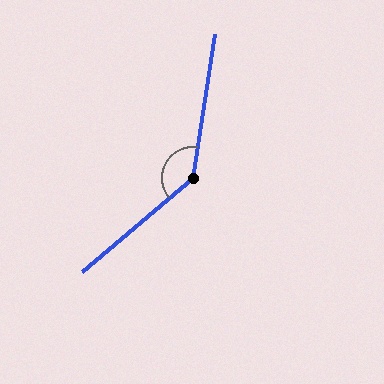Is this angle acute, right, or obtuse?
It is obtuse.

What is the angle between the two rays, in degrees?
Approximately 139 degrees.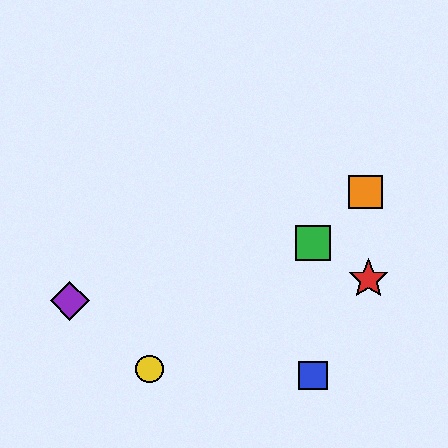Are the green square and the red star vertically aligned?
No, the green square is at x≈313 and the red star is at x≈369.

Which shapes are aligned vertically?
The blue square, the green square are aligned vertically.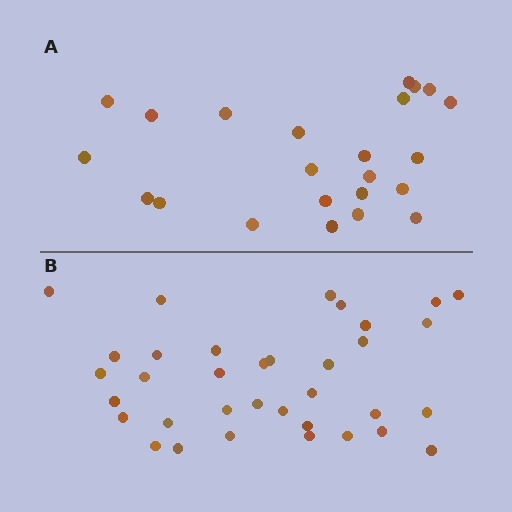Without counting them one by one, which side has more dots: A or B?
Region B (the bottom region) has more dots.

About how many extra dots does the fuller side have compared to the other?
Region B has roughly 12 or so more dots than region A.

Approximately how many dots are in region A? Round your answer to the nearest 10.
About 20 dots. (The exact count is 23, which rounds to 20.)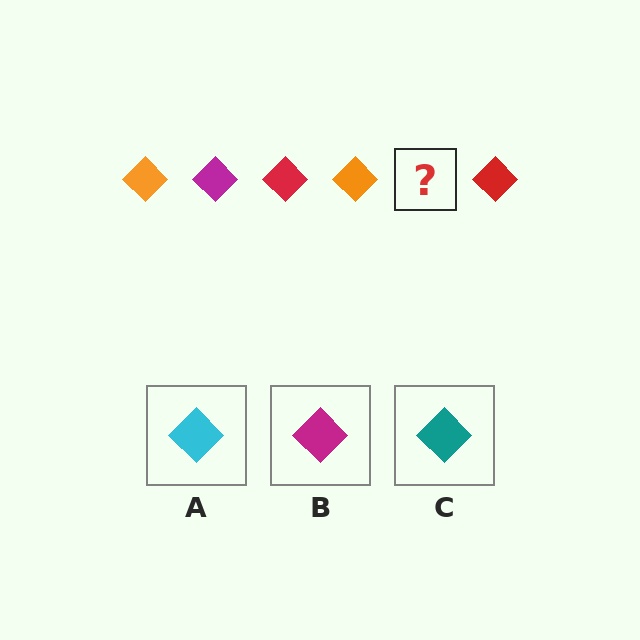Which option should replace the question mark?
Option B.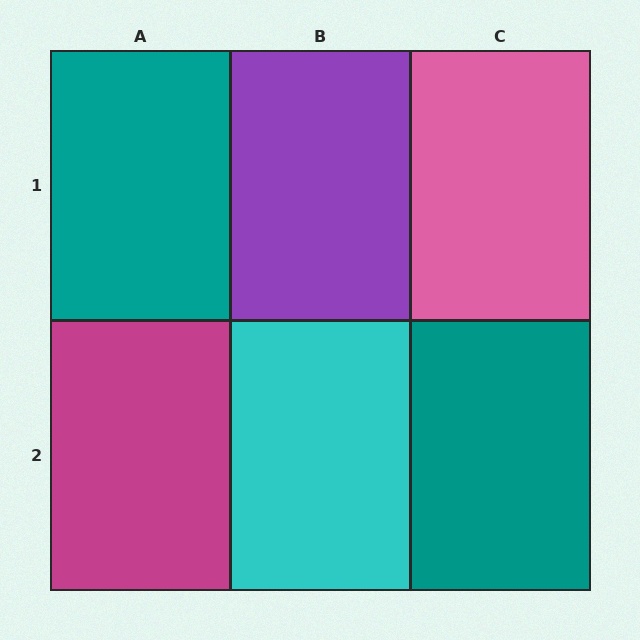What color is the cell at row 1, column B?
Purple.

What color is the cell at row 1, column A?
Teal.